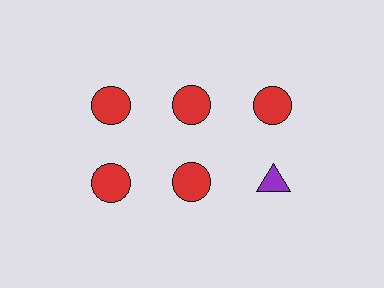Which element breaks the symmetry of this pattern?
The purple triangle in the second row, center column breaks the symmetry. All other shapes are red circles.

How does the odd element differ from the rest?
It differs in both color (purple instead of red) and shape (triangle instead of circle).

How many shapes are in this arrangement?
There are 6 shapes arranged in a grid pattern.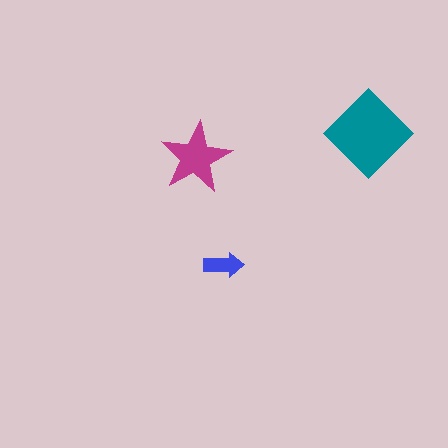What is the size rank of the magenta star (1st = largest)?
2nd.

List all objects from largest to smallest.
The teal diamond, the magenta star, the blue arrow.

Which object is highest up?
The teal diamond is topmost.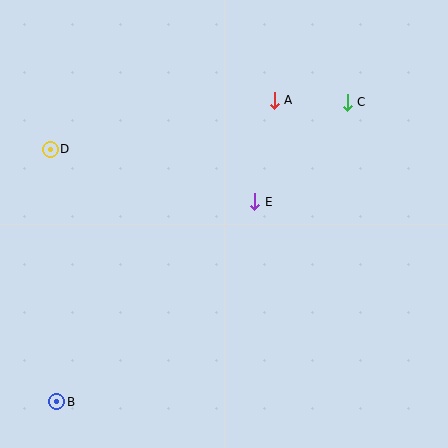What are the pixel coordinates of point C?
Point C is at (347, 102).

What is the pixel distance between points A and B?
The distance between A and B is 372 pixels.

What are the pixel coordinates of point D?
Point D is at (50, 149).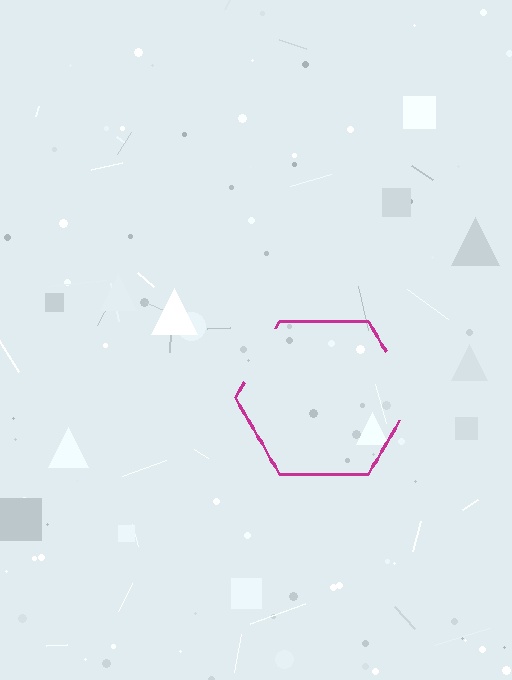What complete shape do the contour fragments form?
The contour fragments form a hexagon.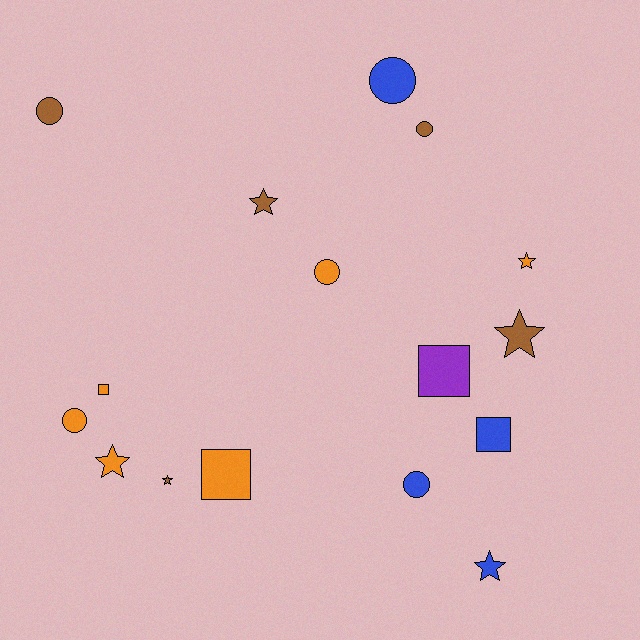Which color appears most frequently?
Orange, with 6 objects.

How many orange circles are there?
There are 2 orange circles.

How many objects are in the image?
There are 16 objects.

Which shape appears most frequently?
Star, with 6 objects.